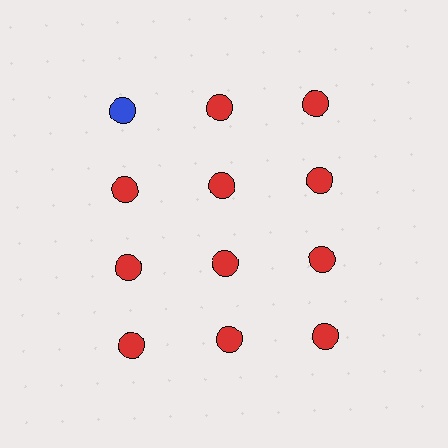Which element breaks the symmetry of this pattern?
The blue circle in the top row, leftmost column breaks the symmetry. All other shapes are red circles.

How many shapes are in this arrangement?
There are 12 shapes arranged in a grid pattern.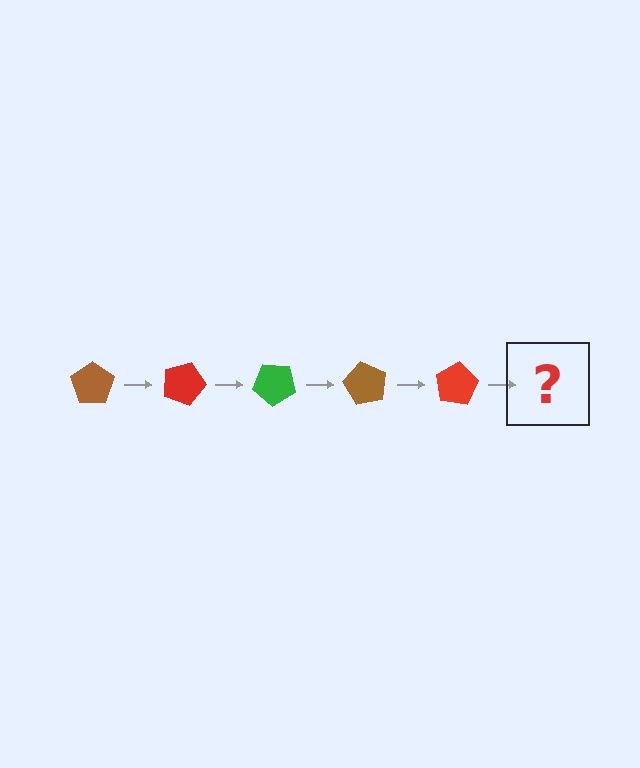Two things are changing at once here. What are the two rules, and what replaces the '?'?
The two rules are that it rotates 20 degrees each step and the color cycles through brown, red, and green. The '?' should be a green pentagon, rotated 100 degrees from the start.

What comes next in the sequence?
The next element should be a green pentagon, rotated 100 degrees from the start.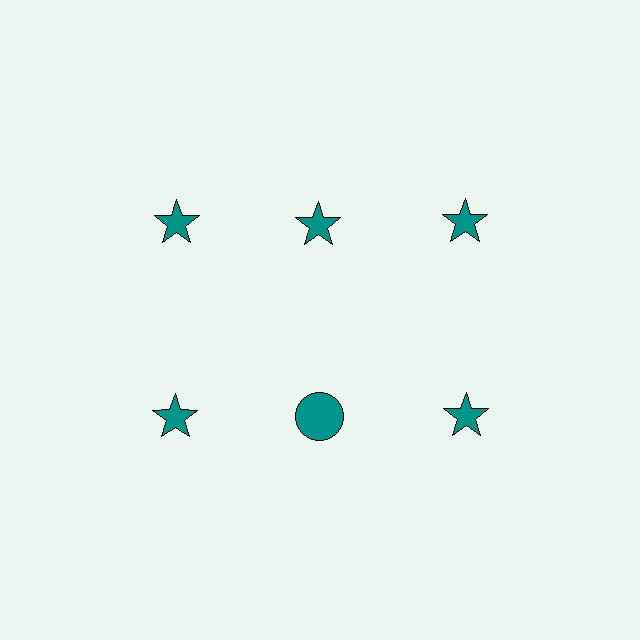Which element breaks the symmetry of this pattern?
The teal circle in the second row, second from left column breaks the symmetry. All other shapes are teal stars.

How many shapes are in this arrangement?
There are 6 shapes arranged in a grid pattern.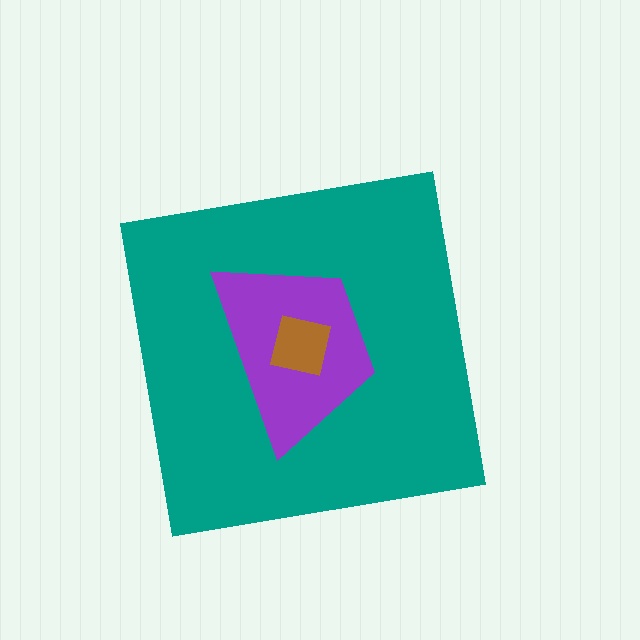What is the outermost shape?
The teal square.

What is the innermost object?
The brown square.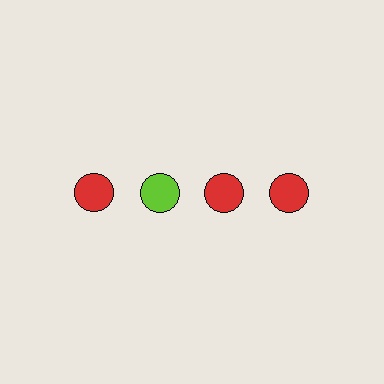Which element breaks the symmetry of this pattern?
The lime circle in the top row, second from left column breaks the symmetry. All other shapes are red circles.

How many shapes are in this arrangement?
There are 4 shapes arranged in a grid pattern.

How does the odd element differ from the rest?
It has a different color: lime instead of red.